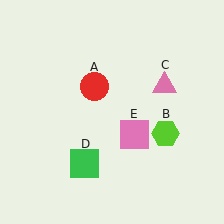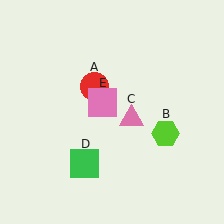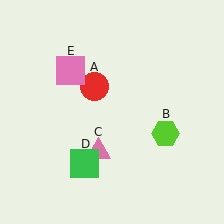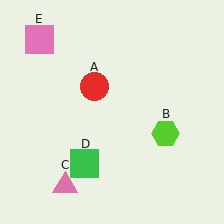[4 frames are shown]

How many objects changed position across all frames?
2 objects changed position: pink triangle (object C), pink square (object E).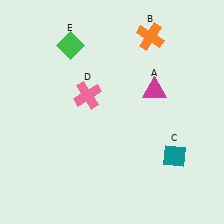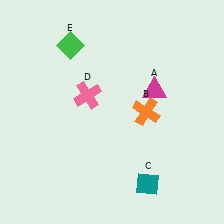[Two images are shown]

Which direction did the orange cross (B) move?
The orange cross (B) moved down.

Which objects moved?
The objects that moved are: the orange cross (B), the teal diamond (C).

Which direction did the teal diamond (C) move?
The teal diamond (C) moved down.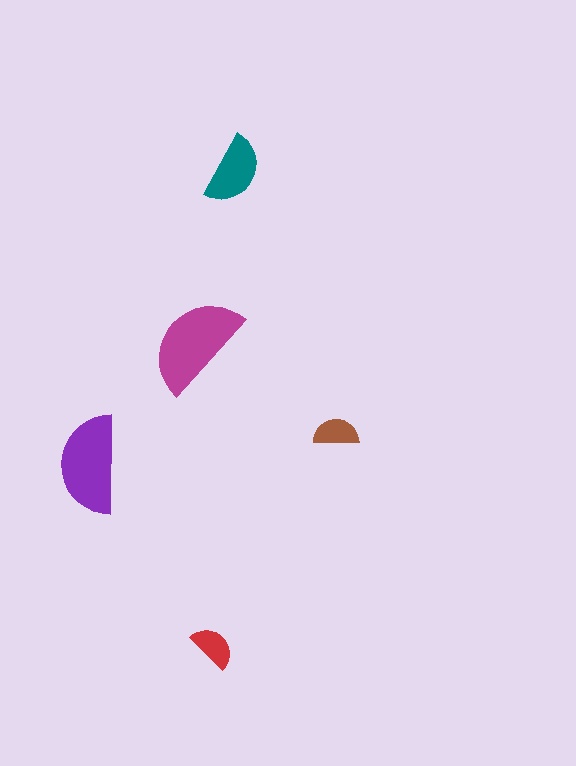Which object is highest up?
The teal semicircle is topmost.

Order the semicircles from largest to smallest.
the magenta one, the purple one, the teal one, the red one, the brown one.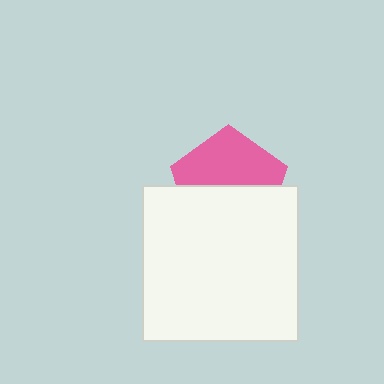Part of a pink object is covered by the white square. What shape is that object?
It is a pentagon.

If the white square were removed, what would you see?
You would see the complete pink pentagon.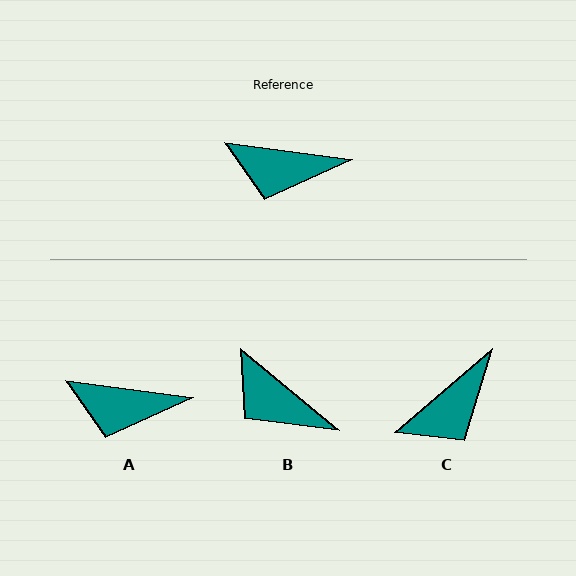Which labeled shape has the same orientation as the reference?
A.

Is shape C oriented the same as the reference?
No, it is off by about 48 degrees.